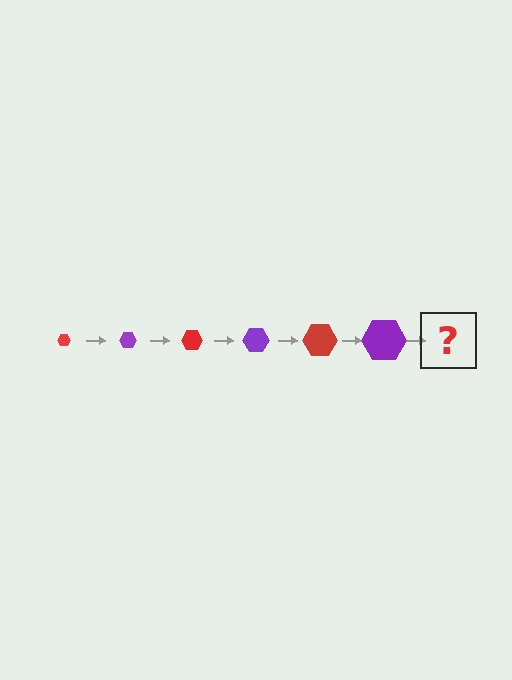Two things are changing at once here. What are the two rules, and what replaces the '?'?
The two rules are that the hexagon grows larger each step and the color cycles through red and purple. The '?' should be a red hexagon, larger than the previous one.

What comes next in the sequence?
The next element should be a red hexagon, larger than the previous one.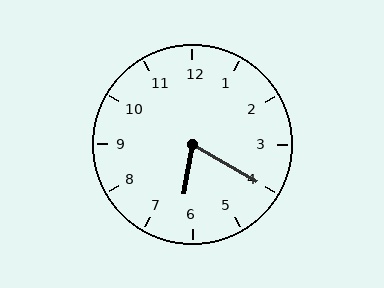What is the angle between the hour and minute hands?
Approximately 70 degrees.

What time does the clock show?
6:20.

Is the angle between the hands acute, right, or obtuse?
It is acute.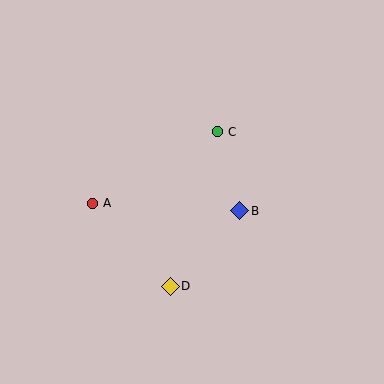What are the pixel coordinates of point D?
Point D is at (170, 286).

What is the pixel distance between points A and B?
The distance between A and B is 148 pixels.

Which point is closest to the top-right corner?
Point C is closest to the top-right corner.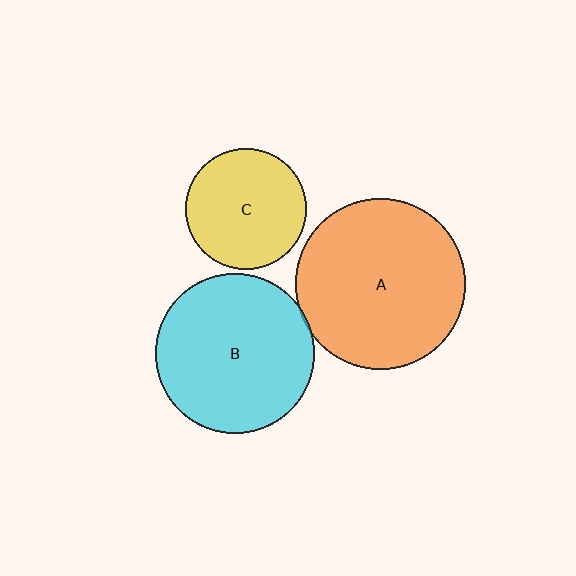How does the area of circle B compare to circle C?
Approximately 1.7 times.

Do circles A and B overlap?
Yes.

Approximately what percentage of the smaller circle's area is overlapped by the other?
Approximately 5%.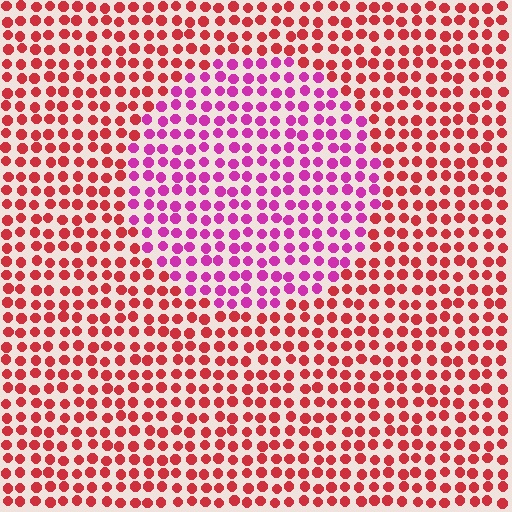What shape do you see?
I see a circle.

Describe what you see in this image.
The image is filled with small red elements in a uniform arrangement. A circle-shaped region is visible where the elements are tinted to a slightly different hue, forming a subtle color boundary.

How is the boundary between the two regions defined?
The boundary is defined purely by a slight shift in hue (about 43 degrees). Spacing, size, and orientation are identical on both sides.